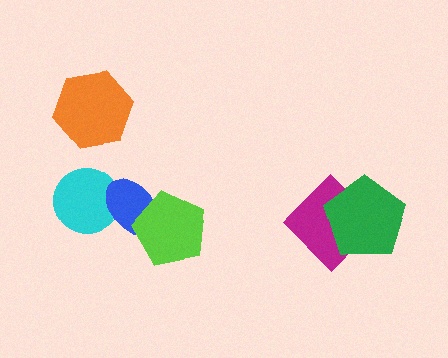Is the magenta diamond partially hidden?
Yes, it is partially covered by another shape.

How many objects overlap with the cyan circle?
1 object overlaps with the cyan circle.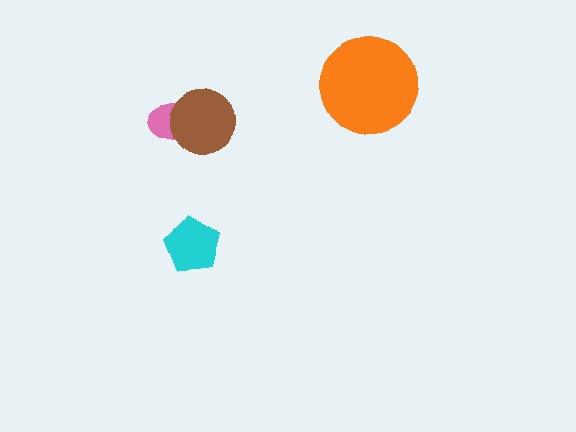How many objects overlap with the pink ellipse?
1 object overlaps with the pink ellipse.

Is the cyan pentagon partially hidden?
No, no other shape covers it.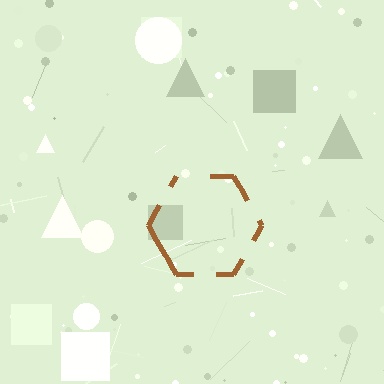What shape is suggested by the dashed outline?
The dashed outline suggests a hexagon.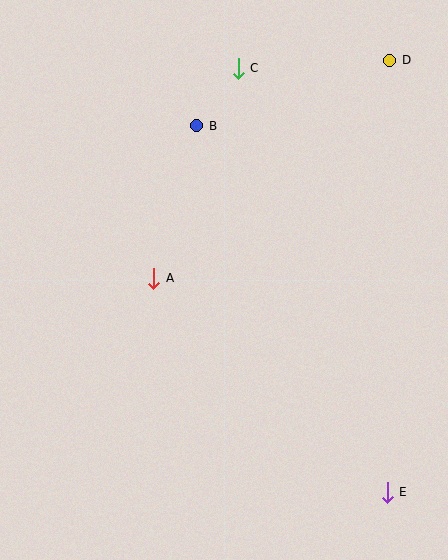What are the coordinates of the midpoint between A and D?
The midpoint between A and D is at (272, 169).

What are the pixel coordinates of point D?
Point D is at (390, 60).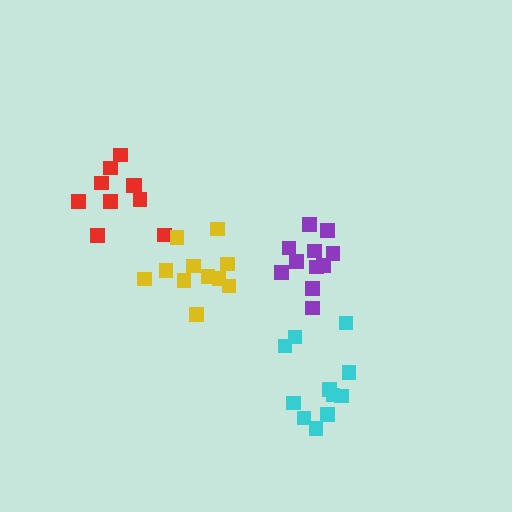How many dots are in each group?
Group 1: 11 dots, Group 2: 10 dots, Group 3: 11 dots, Group 4: 11 dots (43 total).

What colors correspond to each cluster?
The clusters are colored: cyan, red, purple, yellow.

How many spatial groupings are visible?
There are 4 spatial groupings.